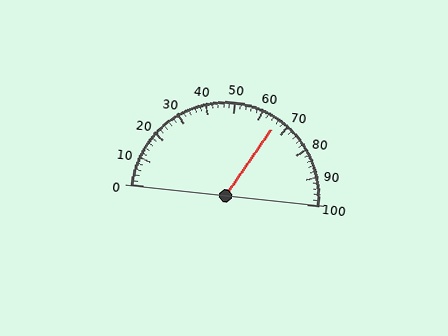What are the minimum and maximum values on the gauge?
The gauge ranges from 0 to 100.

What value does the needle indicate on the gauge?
The needle indicates approximately 66.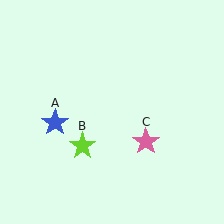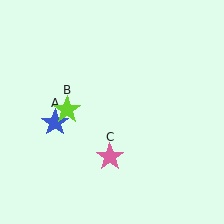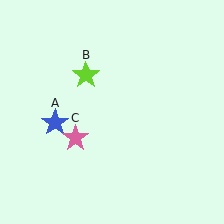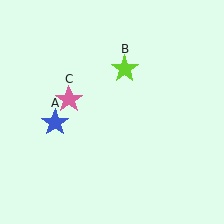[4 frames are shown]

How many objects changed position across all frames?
2 objects changed position: lime star (object B), pink star (object C).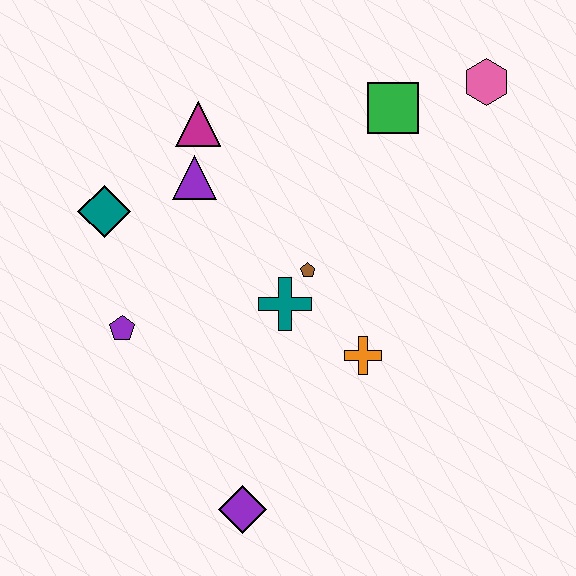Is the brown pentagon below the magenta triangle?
Yes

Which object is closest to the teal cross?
The brown pentagon is closest to the teal cross.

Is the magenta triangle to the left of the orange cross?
Yes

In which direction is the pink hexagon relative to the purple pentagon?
The pink hexagon is to the right of the purple pentagon.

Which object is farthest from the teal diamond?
The pink hexagon is farthest from the teal diamond.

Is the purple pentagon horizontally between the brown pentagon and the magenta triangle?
No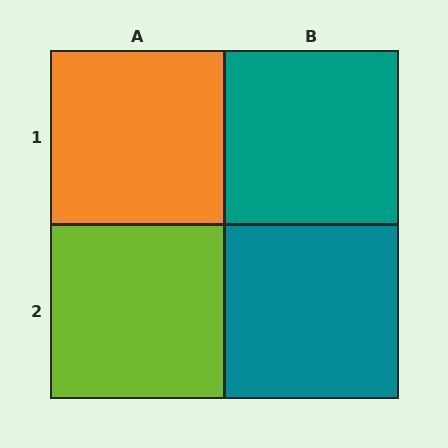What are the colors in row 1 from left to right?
Orange, teal.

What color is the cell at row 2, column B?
Teal.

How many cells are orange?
1 cell is orange.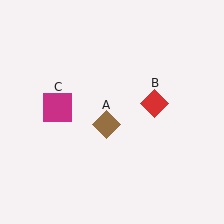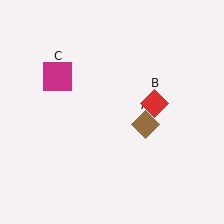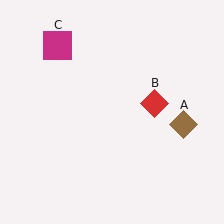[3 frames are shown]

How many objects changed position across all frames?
2 objects changed position: brown diamond (object A), magenta square (object C).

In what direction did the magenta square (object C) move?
The magenta square (object C) moved up.